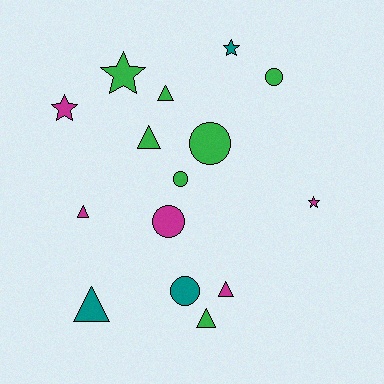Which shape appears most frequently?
Triangle, with 6 objects.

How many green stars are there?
There is 1 green star.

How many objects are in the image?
There are 15 objects.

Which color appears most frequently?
Green, with 7 objects.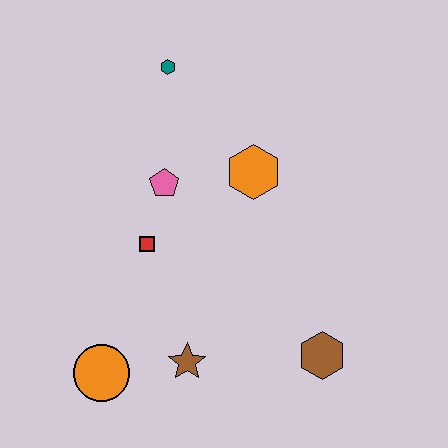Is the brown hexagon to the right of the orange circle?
Yes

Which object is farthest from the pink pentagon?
The brown hexagon is farthest from the pink pentagon.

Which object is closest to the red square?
The pink pentagon is closest to the red square.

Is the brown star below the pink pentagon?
Yes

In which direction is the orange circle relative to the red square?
The orange circle is below the red square.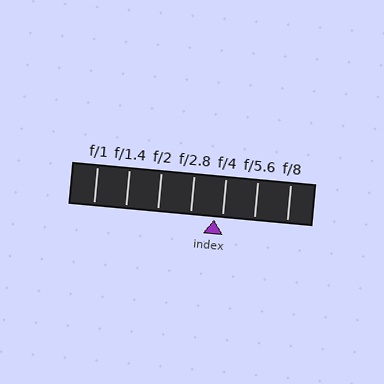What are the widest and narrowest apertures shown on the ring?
The widest aperture shown is f/1 and the narrowest is f/8.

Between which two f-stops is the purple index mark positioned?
The index mark is between f/2.8 and f/4.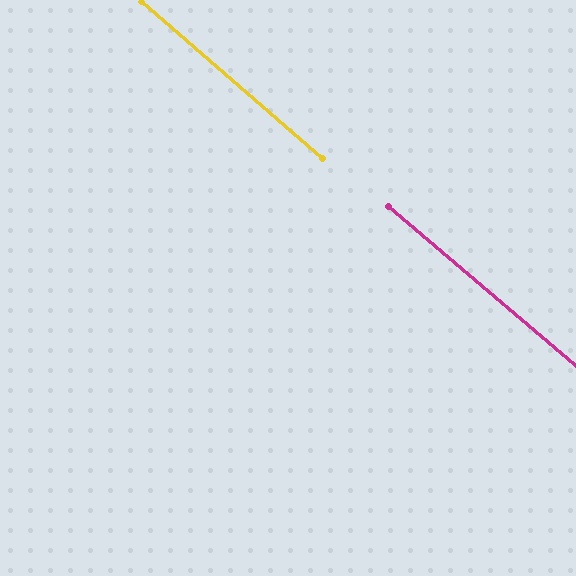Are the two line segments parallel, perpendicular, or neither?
Parallel — their directions differ by only 0.5°.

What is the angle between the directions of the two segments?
Approximately 0 degrees.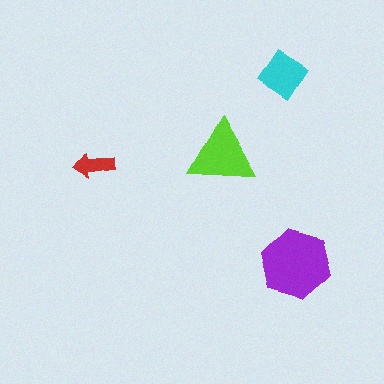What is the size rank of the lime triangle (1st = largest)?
2nd.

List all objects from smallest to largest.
The red arrow, the cyan diamond, the lime triangle, the purple hexagon.